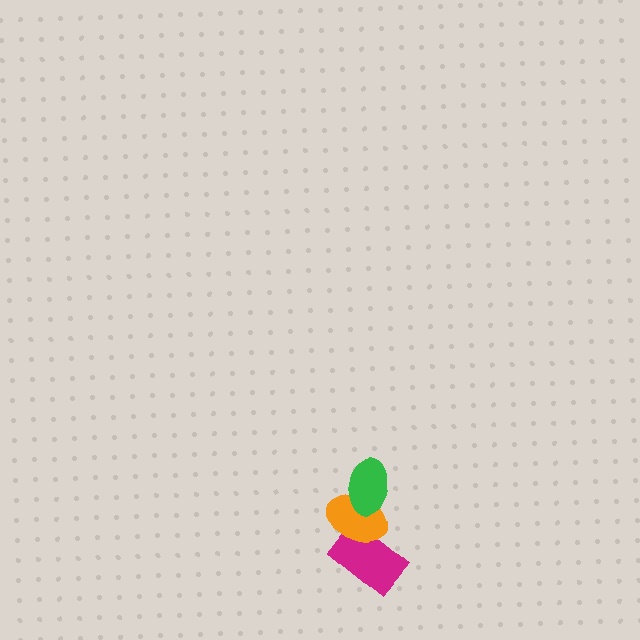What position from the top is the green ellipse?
The green ellipse is 1st from the top.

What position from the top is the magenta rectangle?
The magenta rectangle is 3rd from the top.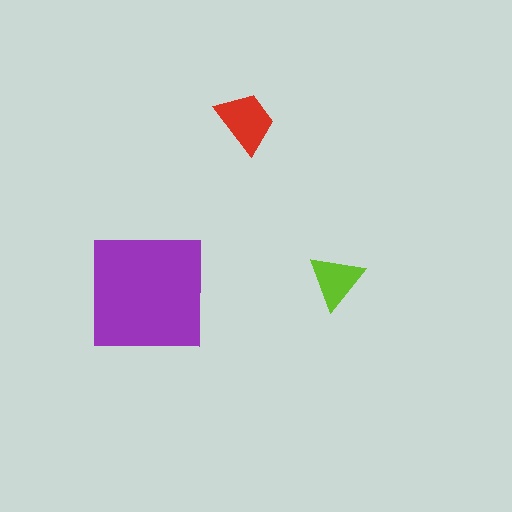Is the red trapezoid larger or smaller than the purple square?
Smaller.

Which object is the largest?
The purple square.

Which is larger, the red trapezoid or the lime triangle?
The red trapezoid.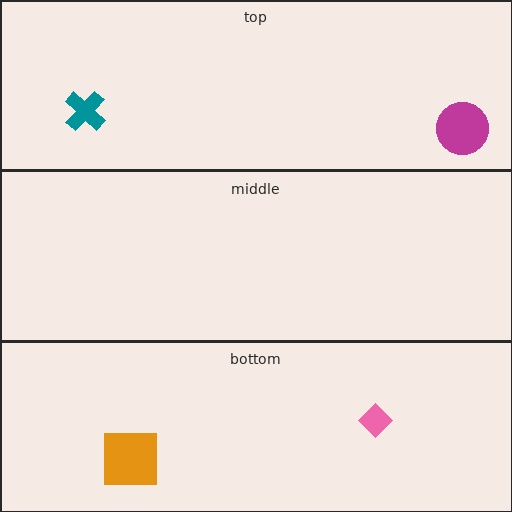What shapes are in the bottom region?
The pink diamond, the orange square.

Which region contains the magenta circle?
The top region.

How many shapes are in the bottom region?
2.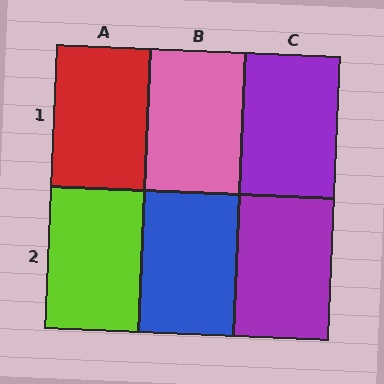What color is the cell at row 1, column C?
Purple.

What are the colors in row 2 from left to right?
Lime, blue, purple.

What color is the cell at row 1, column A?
Red.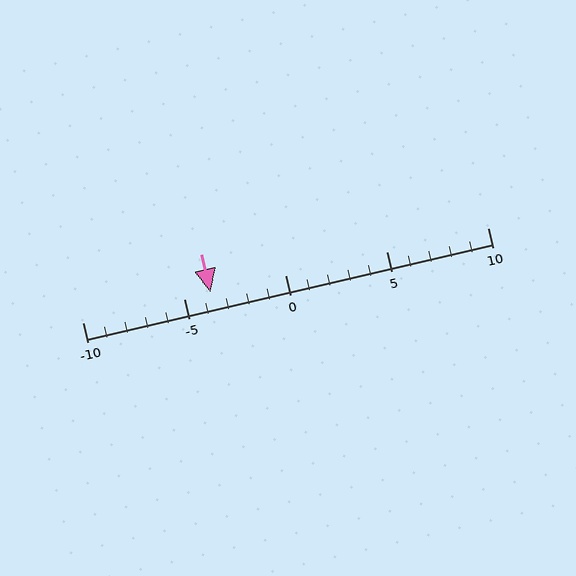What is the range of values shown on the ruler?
The ruler shows values from -10 to 10.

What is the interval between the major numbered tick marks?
The major tick marks are spaced 5 units apart.